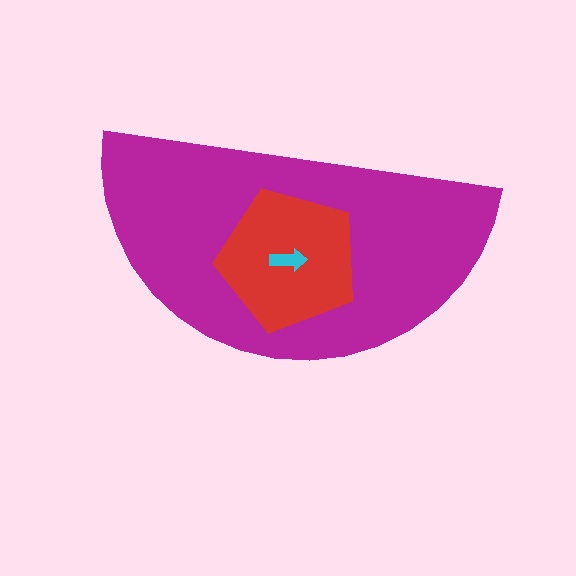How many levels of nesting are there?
3.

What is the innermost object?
The cyan arrow.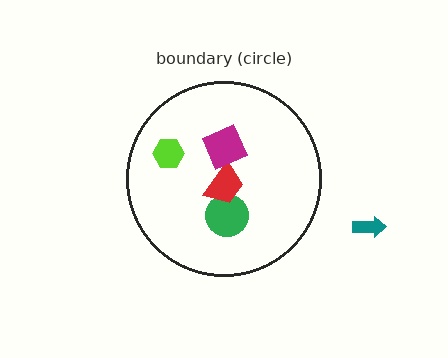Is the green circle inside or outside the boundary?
Inside.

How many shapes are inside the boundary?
4 inside, 1 outside.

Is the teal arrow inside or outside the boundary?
Outside.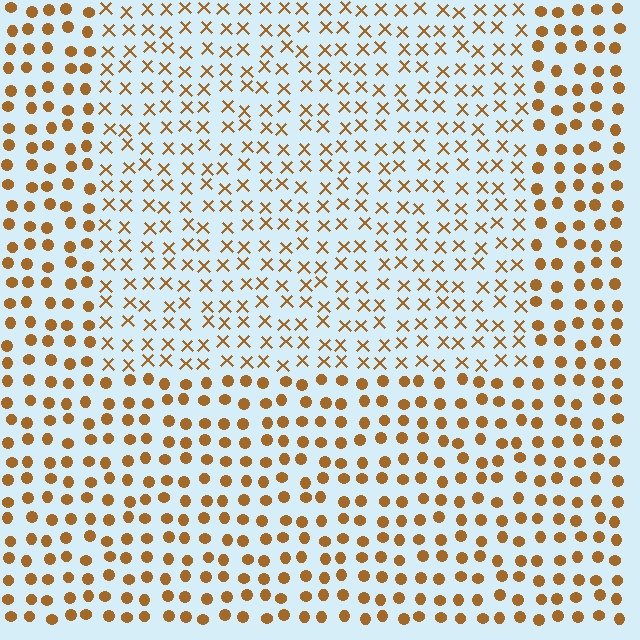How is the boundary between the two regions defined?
The boundary is defined by a change in element shape: X marks inside vs. circles outside. All elements share the same color and spacing.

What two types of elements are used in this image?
The image uses X marks inside the rectangle region and circles outside it.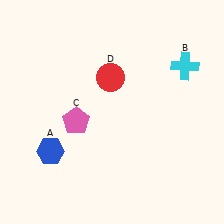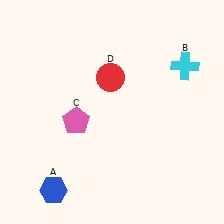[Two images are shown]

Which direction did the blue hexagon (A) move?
The blue hexagon (A) moved down.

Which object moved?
The blue hexagon (A) moved down.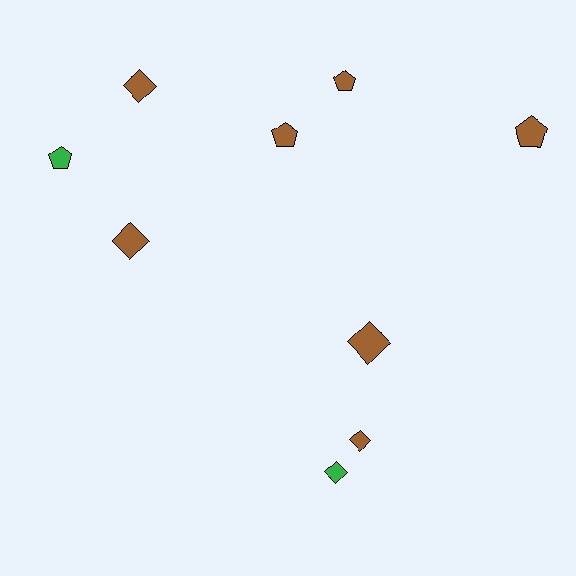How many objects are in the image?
There are 9 objects.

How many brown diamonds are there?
There are 4 brown diamonds.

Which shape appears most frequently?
Diamond, with 5 objects.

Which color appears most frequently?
Brown, with 7 objects.